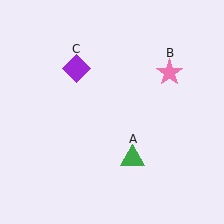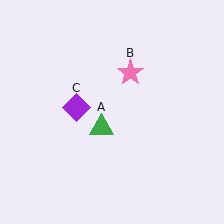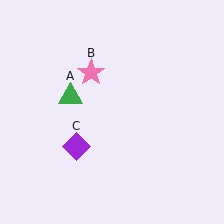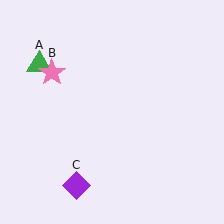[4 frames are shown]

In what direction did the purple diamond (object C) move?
The purple diamond (object C) moved down.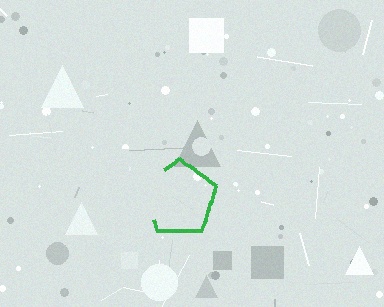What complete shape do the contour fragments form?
The contour fragments form a pentagon.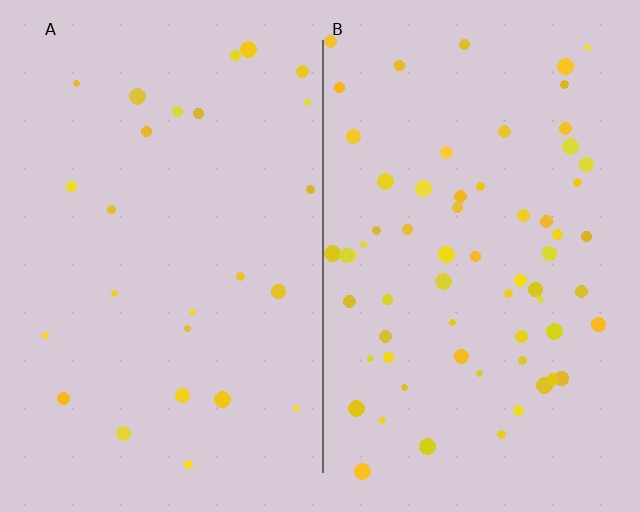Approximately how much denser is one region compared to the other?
Approximately 2.5× — region B over region A.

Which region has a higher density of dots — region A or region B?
B (the right).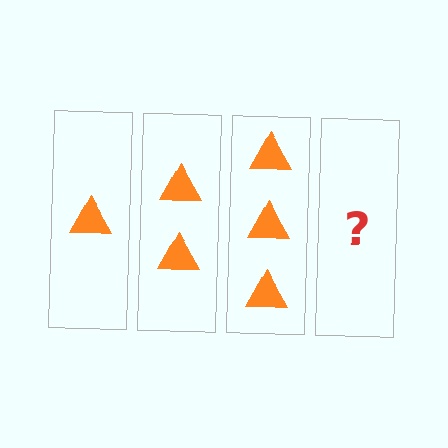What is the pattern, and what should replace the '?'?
The pattern is that each step adds one more triangle. The '?' should be 4 triangles.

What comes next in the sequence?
The next element should be 4 triangles.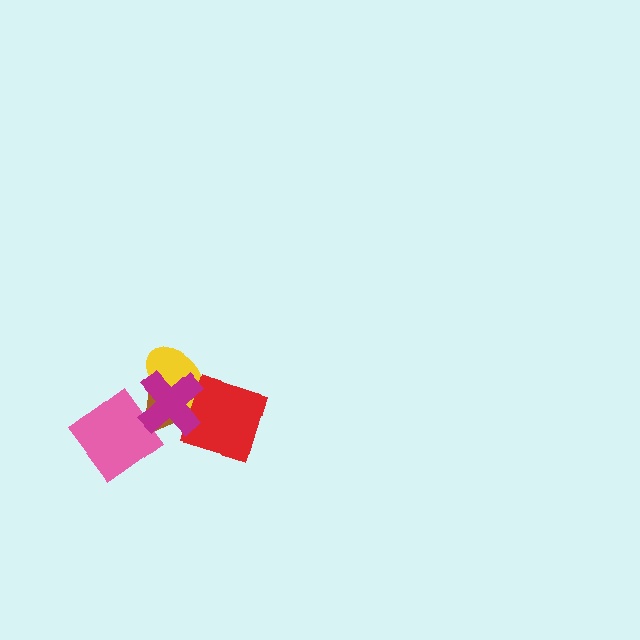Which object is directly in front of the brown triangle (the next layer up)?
The yellow ellipse is directly in front of the brown triangle.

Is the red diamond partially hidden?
Yes, it is partially covered by another shape.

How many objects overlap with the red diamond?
3 objects overlap with the red diamond.